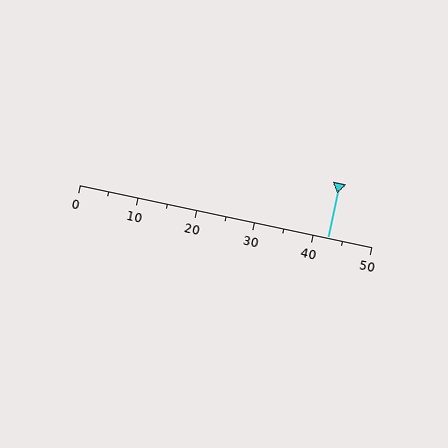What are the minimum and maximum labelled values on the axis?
The axis runs from 0 to 50.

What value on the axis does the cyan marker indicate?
The marker indicates approximately 42.5.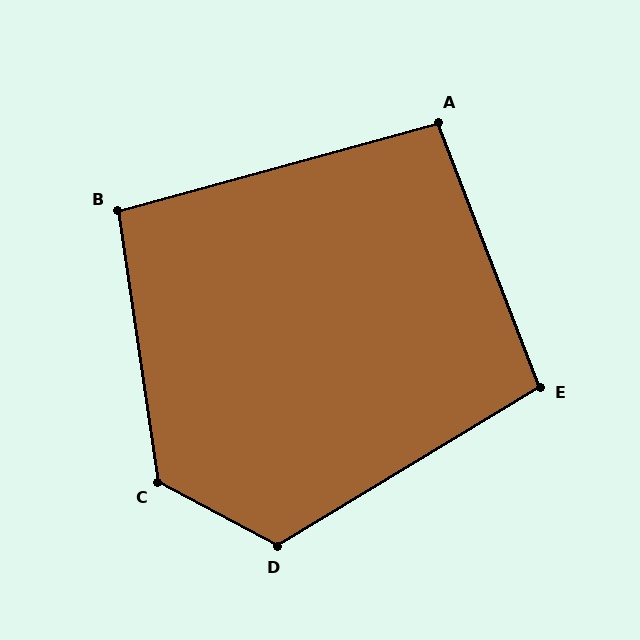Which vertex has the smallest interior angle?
A, at approximately 96 degrees.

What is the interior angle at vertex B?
Approximately 97 degrees (obtuse).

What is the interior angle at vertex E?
Approximately 100 degrees (obtuse).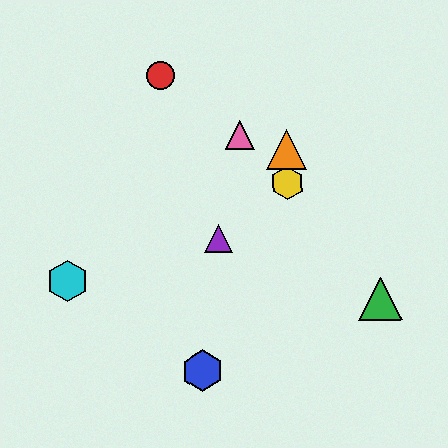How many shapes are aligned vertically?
2 shapes (the yellow hexagon, the orange triangle) are aligned vertically.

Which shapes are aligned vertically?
The yellow hexagon, the orange triangle are aligned vertically.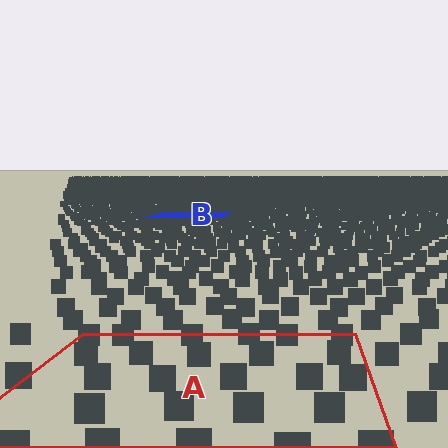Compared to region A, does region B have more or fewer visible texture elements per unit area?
Region B has more texture elements per unit area — they are packed more densely because it is farther away.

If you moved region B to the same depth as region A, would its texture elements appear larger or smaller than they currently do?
They would appear larger. At a closer depth, the same texture elements are projected at a bigger on-screen size.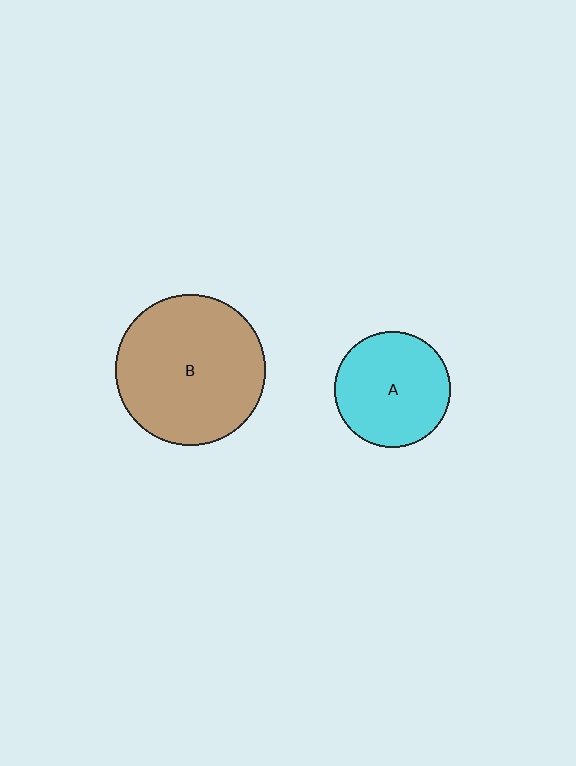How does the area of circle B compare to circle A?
Approximately 1.7 times.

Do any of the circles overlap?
No, none of the circles overlap.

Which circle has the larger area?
Circle B (brown).